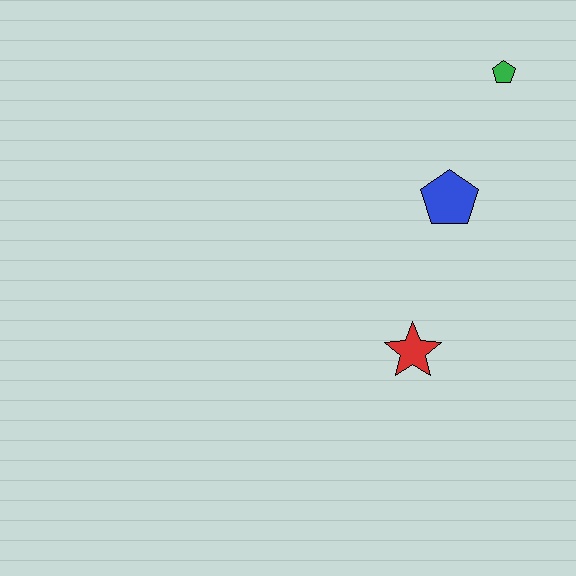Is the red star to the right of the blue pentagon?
No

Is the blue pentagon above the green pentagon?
No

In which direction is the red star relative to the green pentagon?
The red star is below the green pentagon.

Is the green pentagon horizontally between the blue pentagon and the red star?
No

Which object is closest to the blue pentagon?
The green pentagon is closest to the blue pentagon.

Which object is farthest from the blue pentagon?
The red star is farthest from the blue pentagon.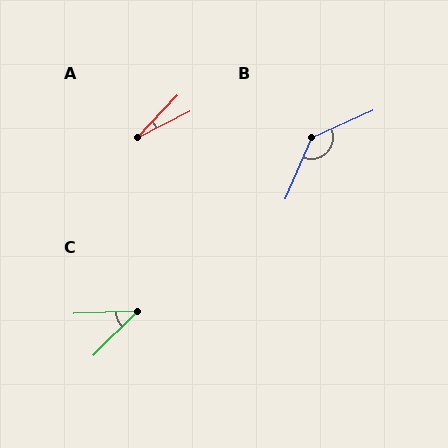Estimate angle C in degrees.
Approximately 42 degrees.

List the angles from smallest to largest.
A (20°), C (42°), B (138°).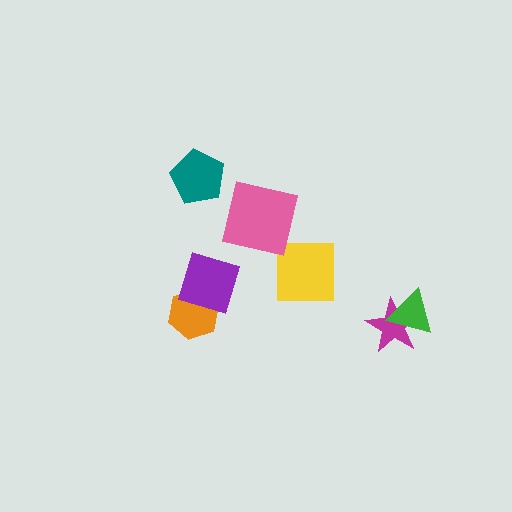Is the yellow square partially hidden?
No, no other shape covers it.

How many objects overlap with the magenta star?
1 object overlaps with the magenta star.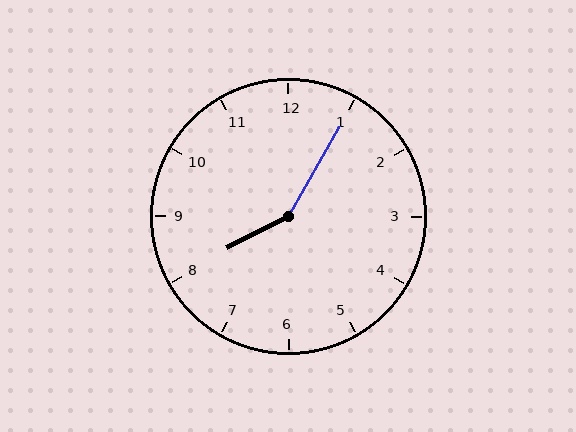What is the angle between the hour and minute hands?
Approximately 148 degrees.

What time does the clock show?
8:05.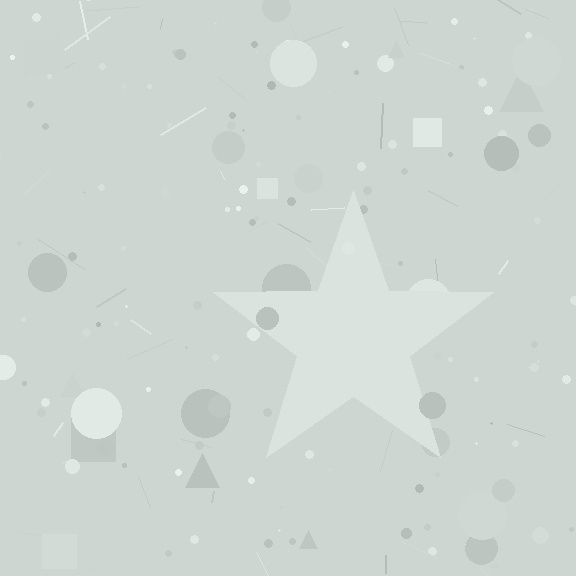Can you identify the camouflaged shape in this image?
The camouflaged shape is a star.